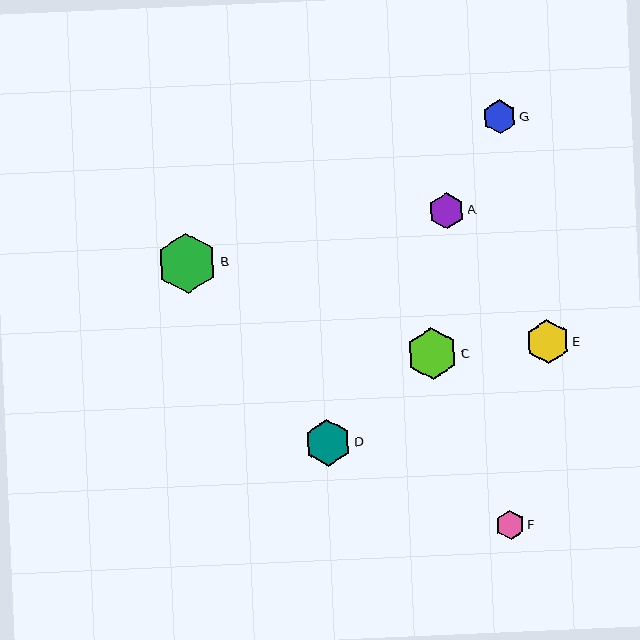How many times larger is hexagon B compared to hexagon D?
Hexagon B is approximately 1.3 times the size of hexagon D.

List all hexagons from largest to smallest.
From largest to smallest: B, C, D, E, A, G, F.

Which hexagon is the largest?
Hexagon B is the largest with a size of approximately 60 pixels.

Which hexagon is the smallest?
Hexagon F is the smallest with a size of approximately 28 pixels.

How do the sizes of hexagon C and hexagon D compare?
Hexagon C and hexagon D are approximately the same size.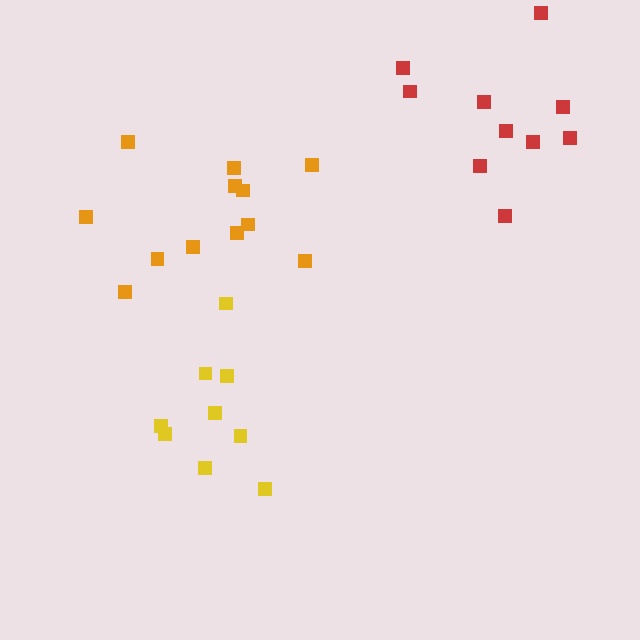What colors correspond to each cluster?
The clusters are colored: red, orange, yellow.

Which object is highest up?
The red cluster is topmost.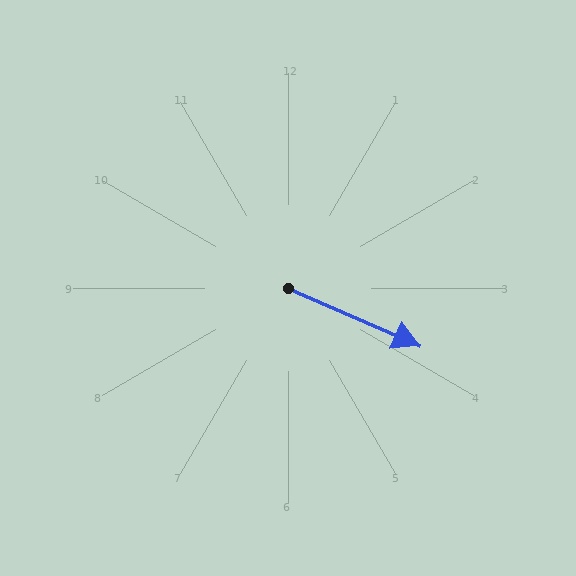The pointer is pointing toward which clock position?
Roughly 4 o'clock.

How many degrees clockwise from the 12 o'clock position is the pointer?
Approximately 114 degrees.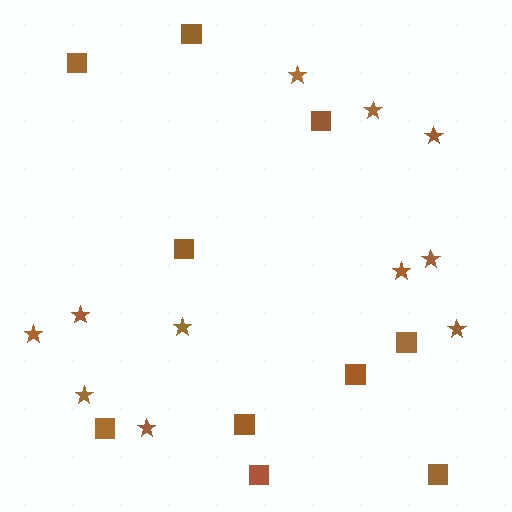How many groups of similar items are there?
There are 2 groups: one group of stars (11) and one group of squares (10).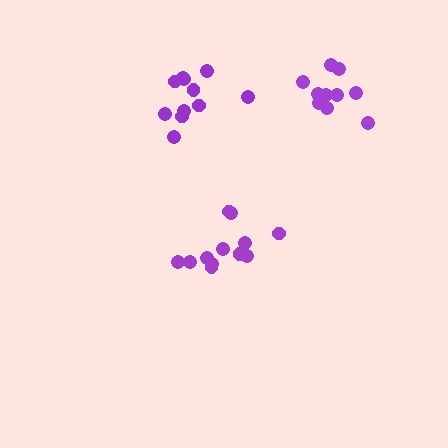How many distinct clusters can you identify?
There are 3 distinct clusters.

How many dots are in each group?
Group 1: 12 dots, Group 2: 10 dots, Group 3: 11 dots (33 total).